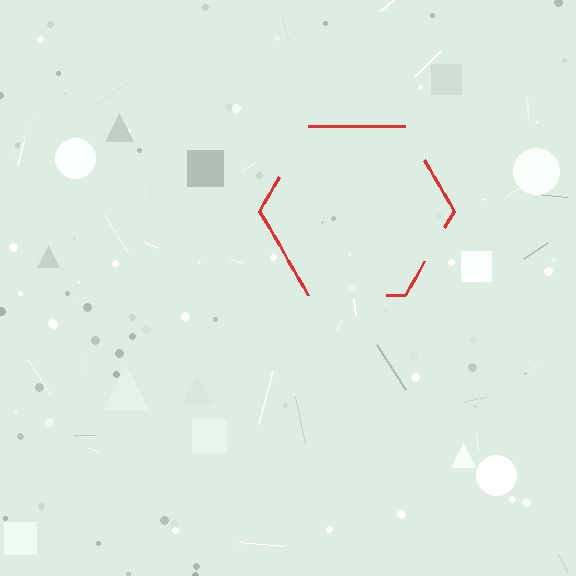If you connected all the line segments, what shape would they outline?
They would outline a hexagon.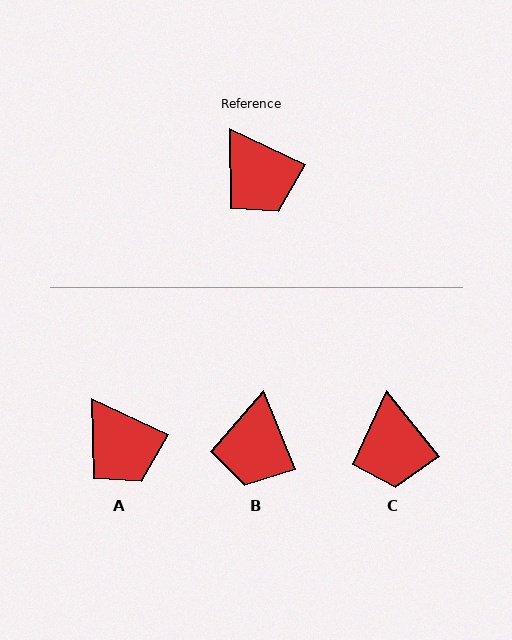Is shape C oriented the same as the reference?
No, it is off by about 26 degrees.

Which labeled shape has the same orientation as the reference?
A.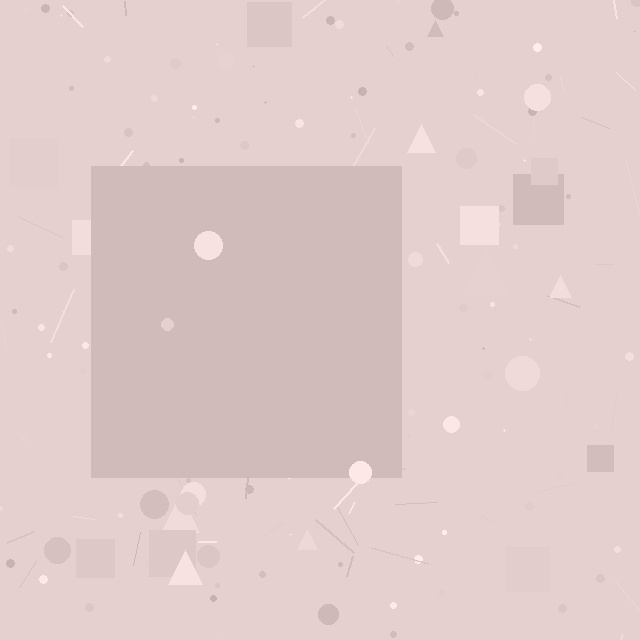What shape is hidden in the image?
A square is hidden in the image.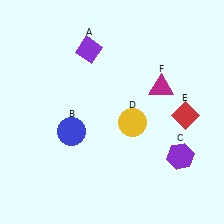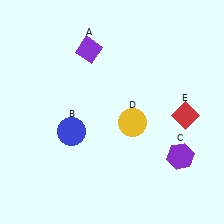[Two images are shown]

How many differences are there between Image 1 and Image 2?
There is 1 difference between the two images.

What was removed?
The magenta triangle (F) was removed in Image 2.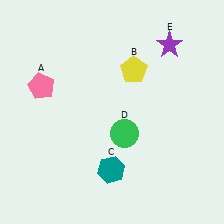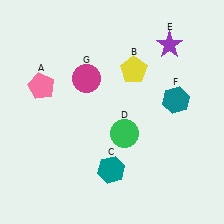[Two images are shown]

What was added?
A teal hexagon (F), a magenta circle (G) were added in Image 2.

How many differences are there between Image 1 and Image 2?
There are 2 differences between the two images.